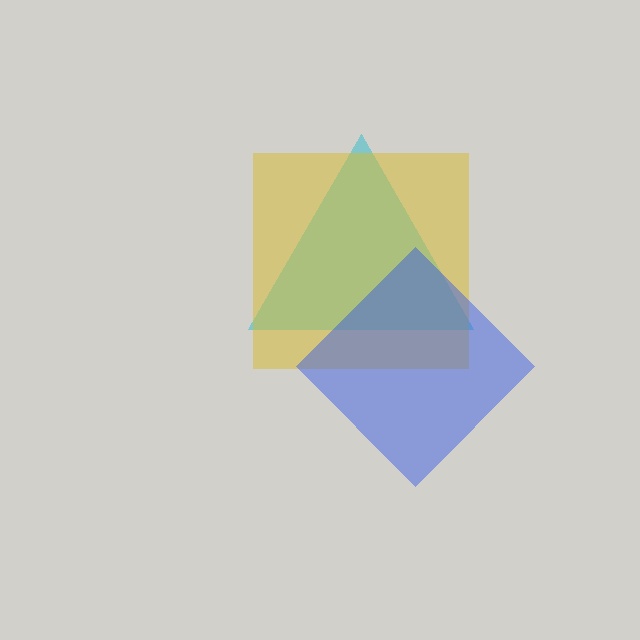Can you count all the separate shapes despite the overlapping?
Yes, there are 3 separate shapes.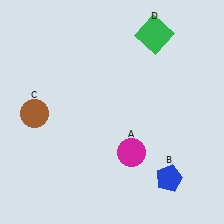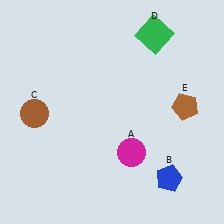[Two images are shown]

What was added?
A brown pentagon (E) was added in Image 2.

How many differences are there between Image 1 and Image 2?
There is 1 difference between the two images.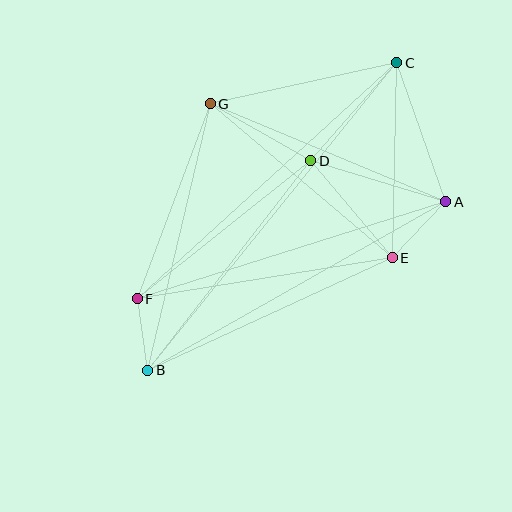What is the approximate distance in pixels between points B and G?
The distance between B and G is approximately 274 pixels.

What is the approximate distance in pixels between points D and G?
The distance between D and G is approximately 116 pixels.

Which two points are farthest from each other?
Points B and C are farthest from each other.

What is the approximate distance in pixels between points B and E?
The distance between B and E is approximately 269 pixels.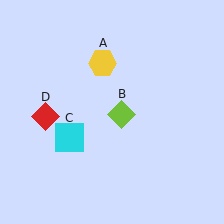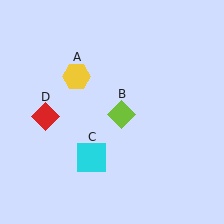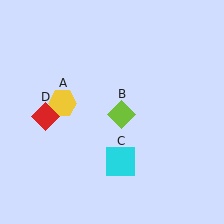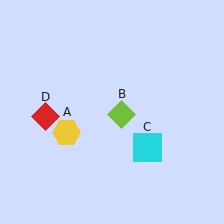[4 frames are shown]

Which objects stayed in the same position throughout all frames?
Lime diamond (object B) and red diamond (object D) remained stationary.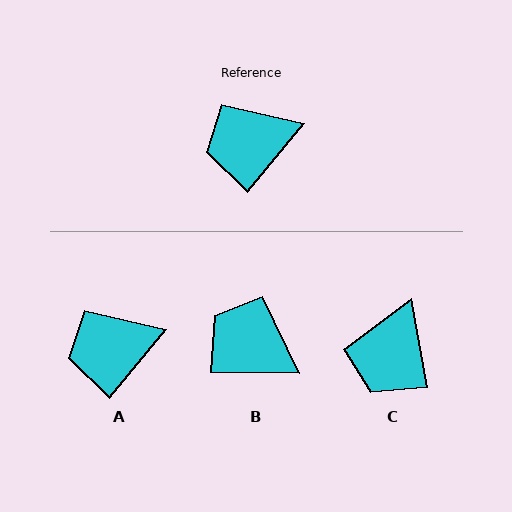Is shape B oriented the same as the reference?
No, it is off by about 51 degrees.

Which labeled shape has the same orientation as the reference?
A.